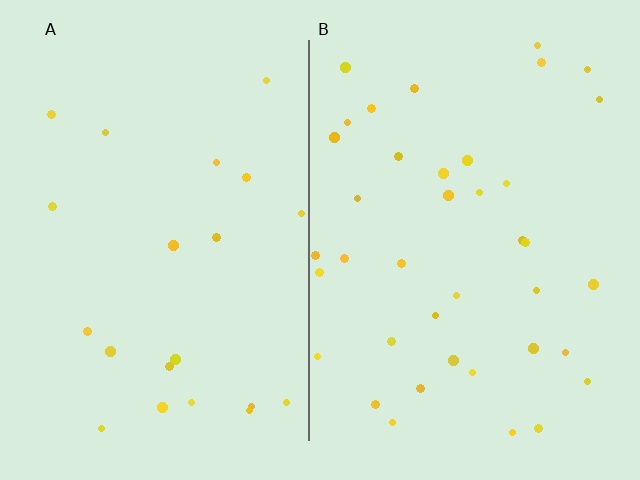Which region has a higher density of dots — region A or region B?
B (the right).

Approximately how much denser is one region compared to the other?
Approximately 1.8× — region B over region A.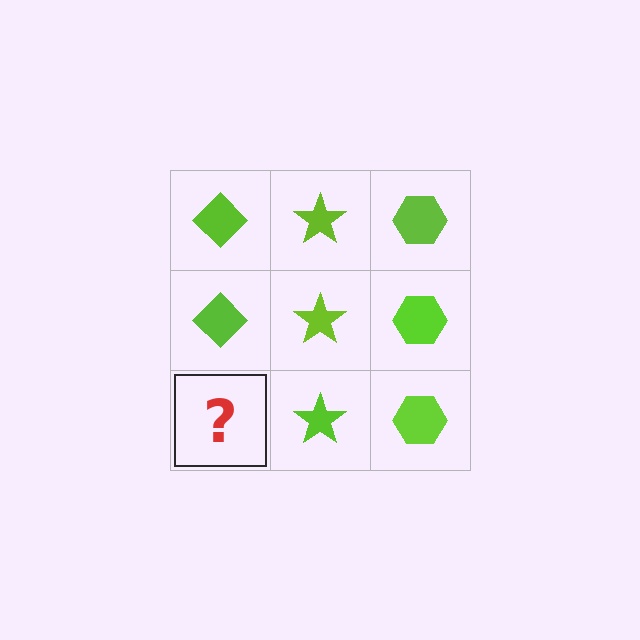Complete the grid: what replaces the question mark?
The question mark should be replaced with a lime diamond.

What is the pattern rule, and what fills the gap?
The rule is that each column has a consistent shape. The gap should be filled with a lime diamond.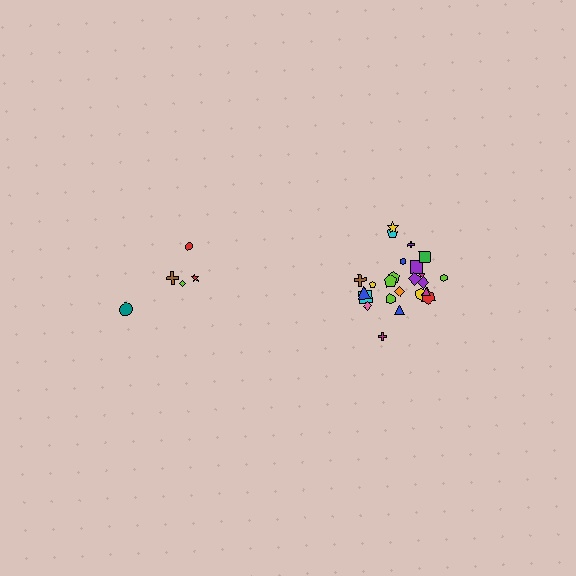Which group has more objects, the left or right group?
The right group.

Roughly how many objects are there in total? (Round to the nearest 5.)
Roughly 30 objects in total.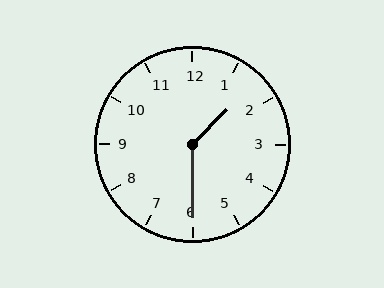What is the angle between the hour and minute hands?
Approximately 135 degrees.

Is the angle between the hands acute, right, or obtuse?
It is obtuse.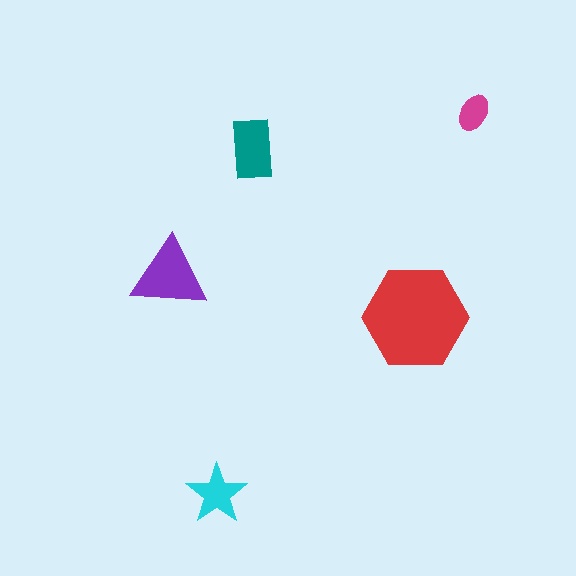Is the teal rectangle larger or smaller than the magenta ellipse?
Larger.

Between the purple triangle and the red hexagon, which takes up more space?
The red hexagon.